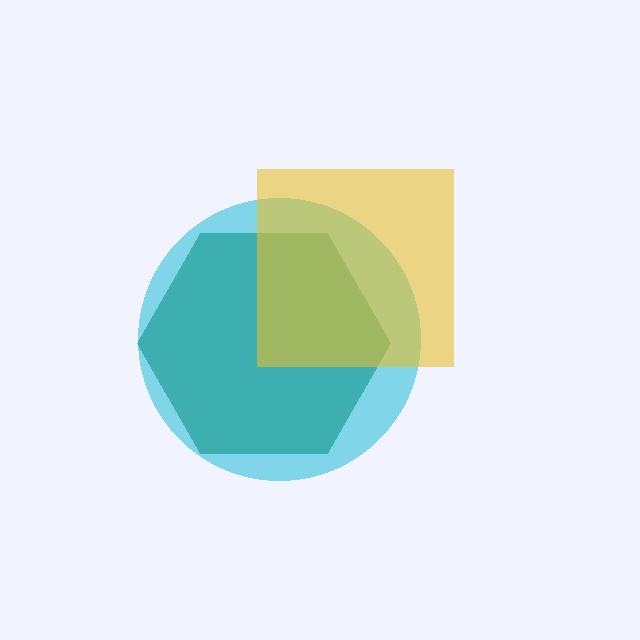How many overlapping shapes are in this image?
There are 3 overlapping shapes in the image.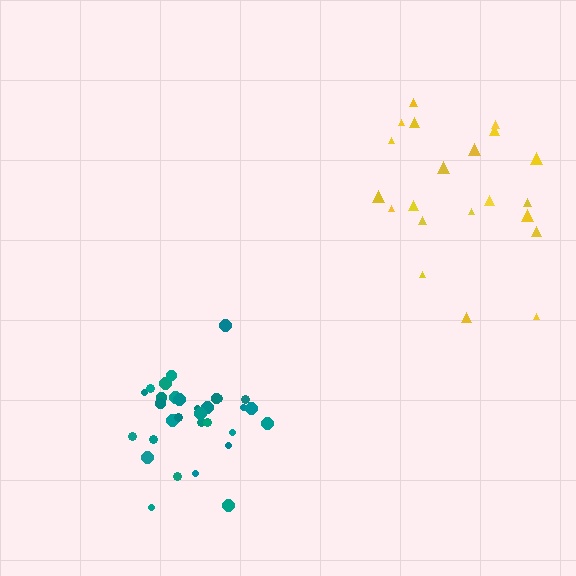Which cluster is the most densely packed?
Teal.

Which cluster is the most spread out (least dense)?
Yellow.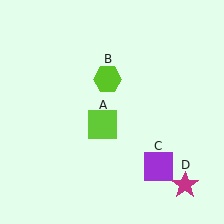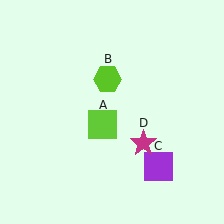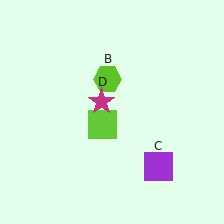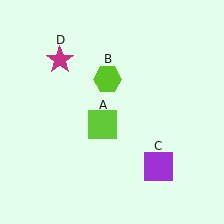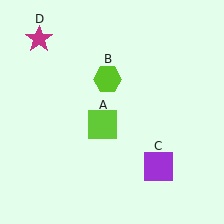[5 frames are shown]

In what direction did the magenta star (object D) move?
The magenta star (object D) moved up and to the left.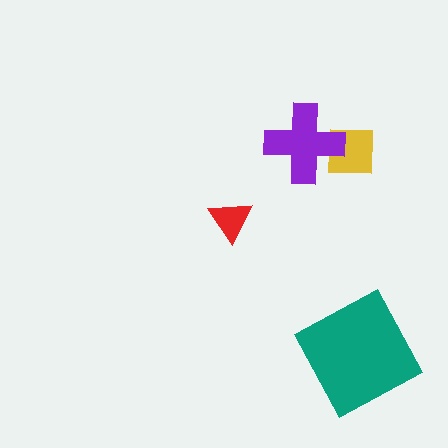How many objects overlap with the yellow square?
1 object overlaps with the yellow square.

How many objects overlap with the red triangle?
0 objects overlap with the red triangle.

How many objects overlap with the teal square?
0 objects overlap with the teal square.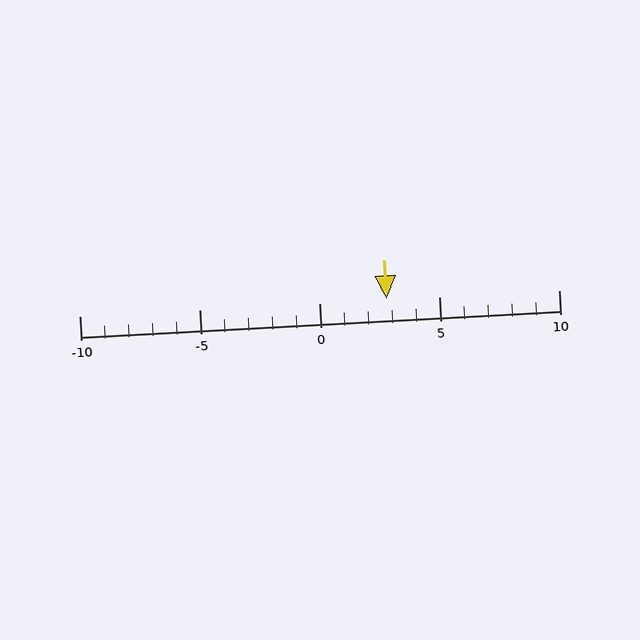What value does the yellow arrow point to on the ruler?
The yellow arrow points to approximately 3.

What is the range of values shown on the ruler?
The ruler shows values from -10 to 10.